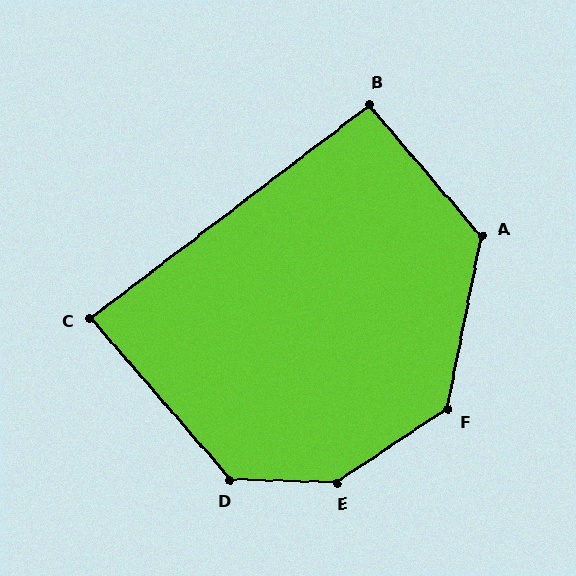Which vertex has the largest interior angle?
E, at approximately 145 degrees.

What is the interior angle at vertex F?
Approximately 135 degrees (obtuse).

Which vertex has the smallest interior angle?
C, at approximately 86 degrees.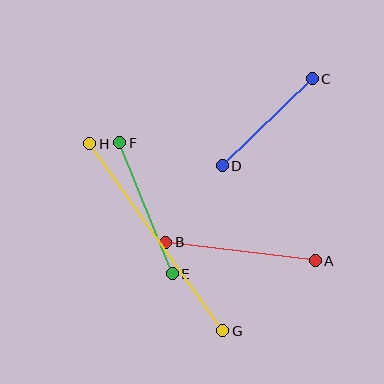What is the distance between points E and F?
The distance is approximately 141 pixels.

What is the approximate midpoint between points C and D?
The midpoint is at approximately (267, 122) pixels.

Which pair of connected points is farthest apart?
Points G and H are farthest apart.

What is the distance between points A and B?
The distance is approximately 151 pixels.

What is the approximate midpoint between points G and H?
The midpoint is at approximately (156, 237) pixels.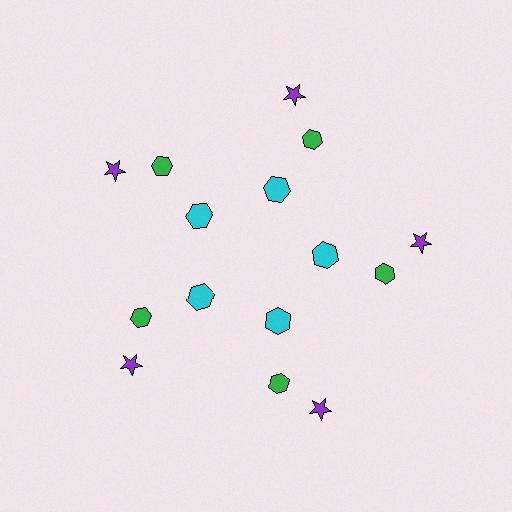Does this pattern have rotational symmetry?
Yes, this pattern has 5-fold rotational symmetry. It looks the same after rotating 72 degrees around the center.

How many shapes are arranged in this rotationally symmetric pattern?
There are 15 shapes, arranged in 5 groups of 3.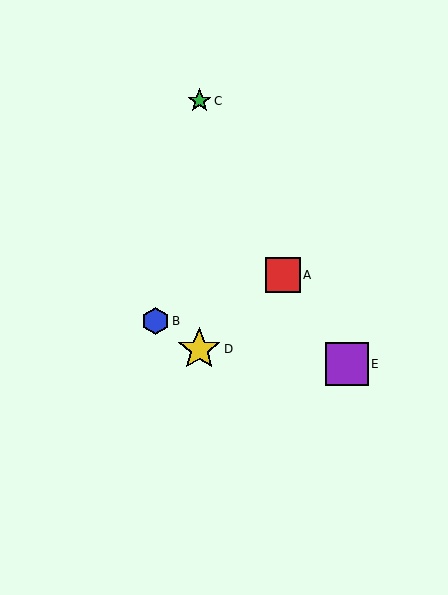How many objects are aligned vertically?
2 objects (C, D) are aligned vertically.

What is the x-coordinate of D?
Object D is at x≈199.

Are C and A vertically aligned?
No, C is at x≈199 and A is at x≈283.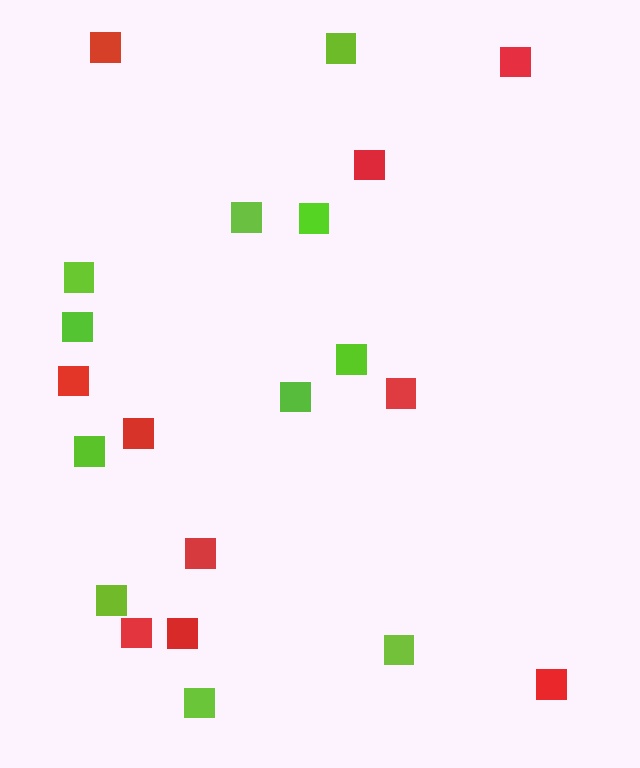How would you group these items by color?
There are 2 groups: one group of red squares (10) and one group of lime squares (11).